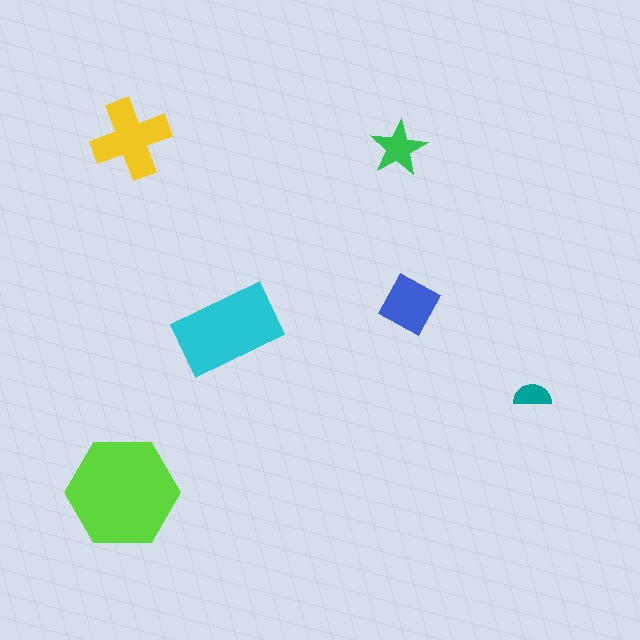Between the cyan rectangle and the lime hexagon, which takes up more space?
The lime hexagon.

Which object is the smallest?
The teal semicircle.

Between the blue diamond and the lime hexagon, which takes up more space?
The lime hexagon.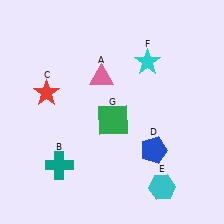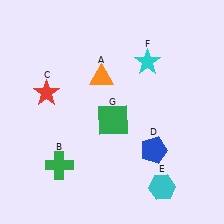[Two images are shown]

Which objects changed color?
A changed from pink to orange. B changed from teal to green.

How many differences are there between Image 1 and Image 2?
There are 2 differences between the two images.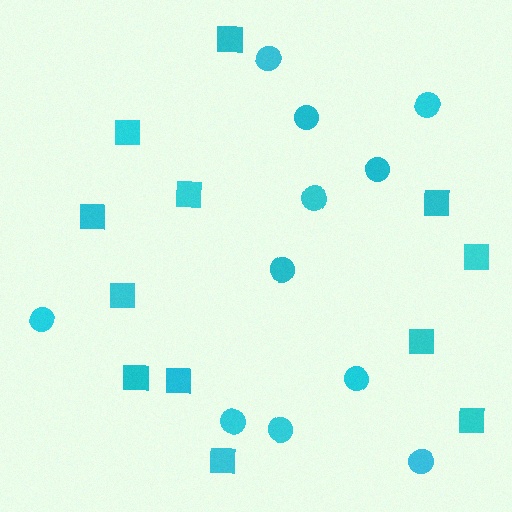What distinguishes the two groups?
There are 2 groups: one group of circles (11) and one group of squares (12).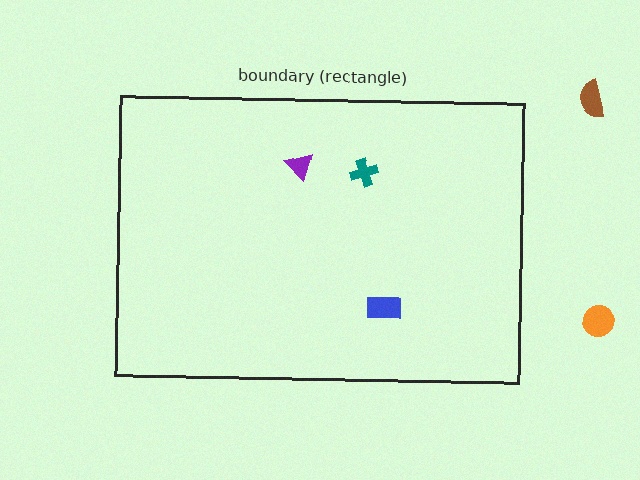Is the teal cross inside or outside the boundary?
Inside.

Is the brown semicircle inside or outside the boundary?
Outside.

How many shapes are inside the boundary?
3 inside, 2 outside.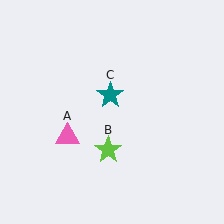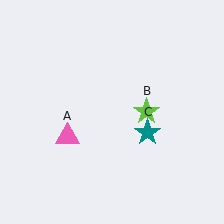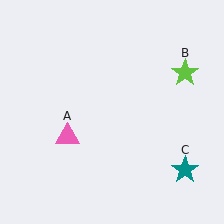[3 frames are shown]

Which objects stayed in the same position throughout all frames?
Pink triangle (object A) remained stationary.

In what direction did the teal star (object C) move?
The teal star (object C) moved down and to the right.